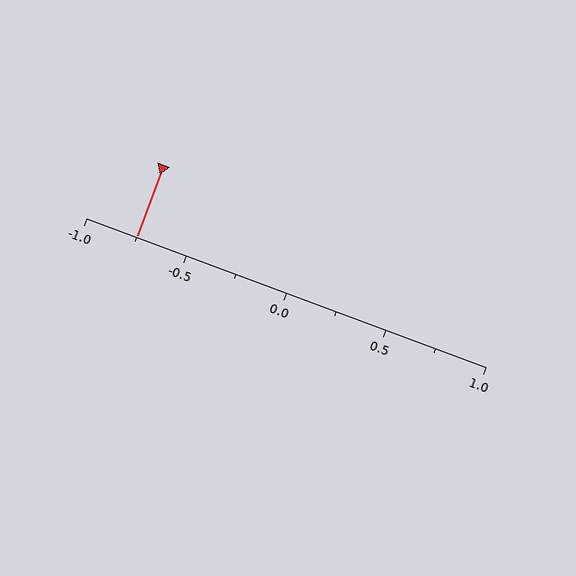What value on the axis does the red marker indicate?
The marker indicates approximately -0.75.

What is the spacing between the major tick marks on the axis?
The major ticks are spaced 0.5 apart.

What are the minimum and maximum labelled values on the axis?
The axis runs from -1.0 to 1.0.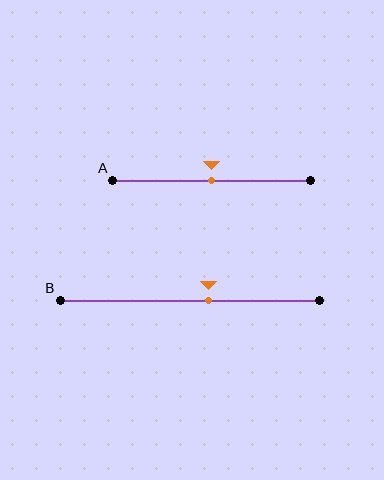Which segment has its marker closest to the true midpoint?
Segment A has its marker closest to the true midpoint.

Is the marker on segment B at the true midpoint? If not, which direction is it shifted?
No, the marker on segment B is shifted to the right by about 7% of the segment length.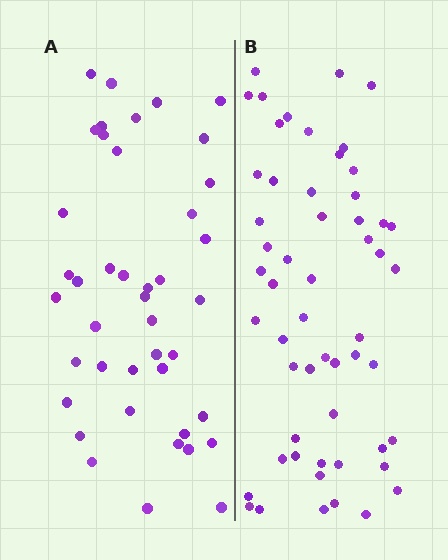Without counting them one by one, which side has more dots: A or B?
Region B (the right region) has more dots.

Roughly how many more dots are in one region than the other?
Region B has approximately 15 more dots than region A.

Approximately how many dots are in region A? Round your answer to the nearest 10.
About 40 dots. (The exact count is 42, which rounds to 40.)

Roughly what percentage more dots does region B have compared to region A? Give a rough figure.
About 30% more.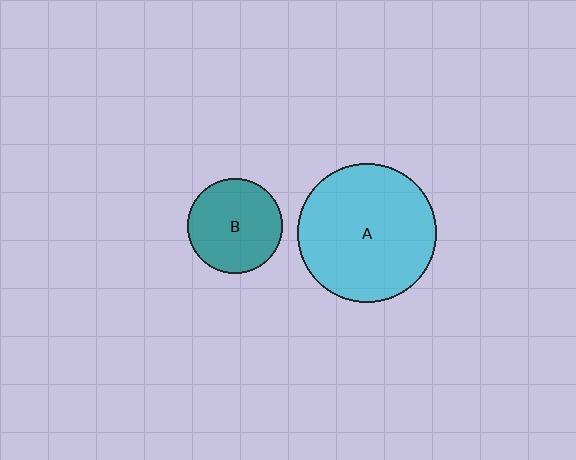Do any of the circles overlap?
No, none of the circles overlap.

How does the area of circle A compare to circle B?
Approximately 2.1 times.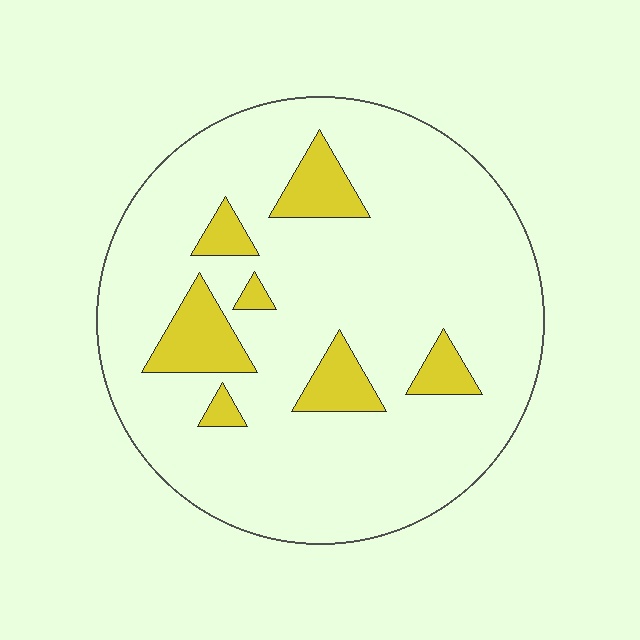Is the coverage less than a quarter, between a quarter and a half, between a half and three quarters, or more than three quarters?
Less than a quarter.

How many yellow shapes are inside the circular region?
7.